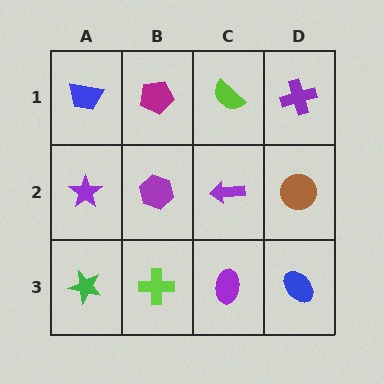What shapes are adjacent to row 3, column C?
A purple arrow (row 2, column C), a lime cross (row 3, column B), a blue ellipse (row 3, column D).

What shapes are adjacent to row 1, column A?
A purple star (row 2, column A), a magenta pentagon (row 1, column B).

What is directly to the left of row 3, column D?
A purple ellipse.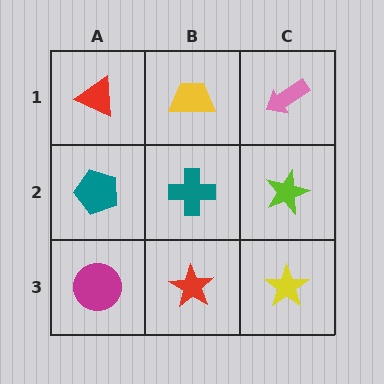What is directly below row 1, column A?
A teal pentagon.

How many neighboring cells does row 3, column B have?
3.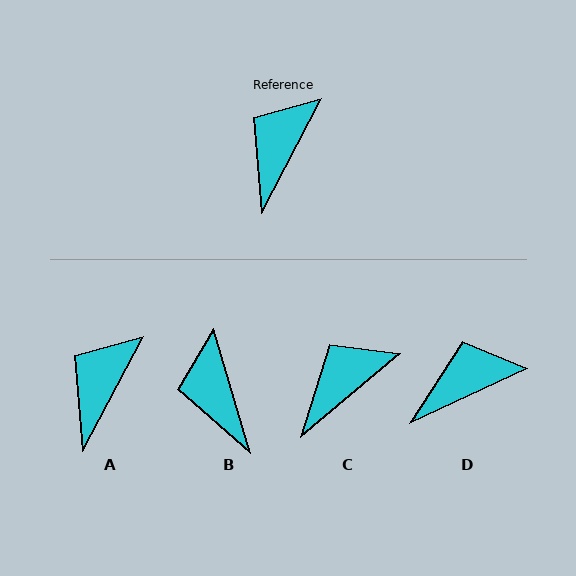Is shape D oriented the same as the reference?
No, it is off by about 38 degrees.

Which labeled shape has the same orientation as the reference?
A.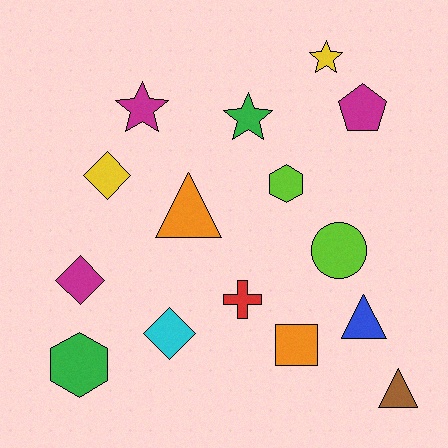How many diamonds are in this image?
There are 3 diamonds.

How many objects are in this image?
There are 15 objects.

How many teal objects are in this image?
There are no teal objects.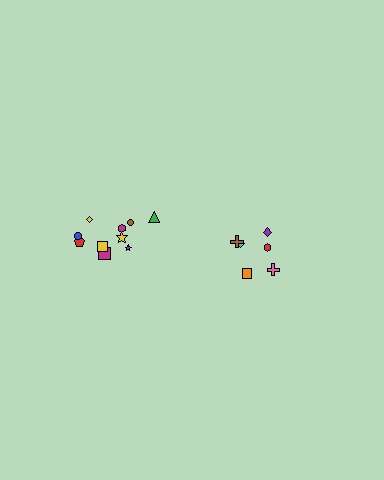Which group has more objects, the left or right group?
The left group.